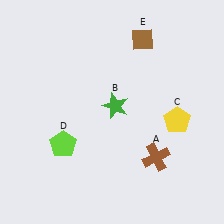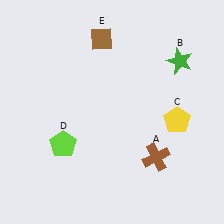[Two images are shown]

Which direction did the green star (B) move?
The green star (B) moved right.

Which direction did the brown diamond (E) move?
The brown diamond (E) moved left.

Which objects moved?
The objects that moved are: the green star (B), the brown diamond (E).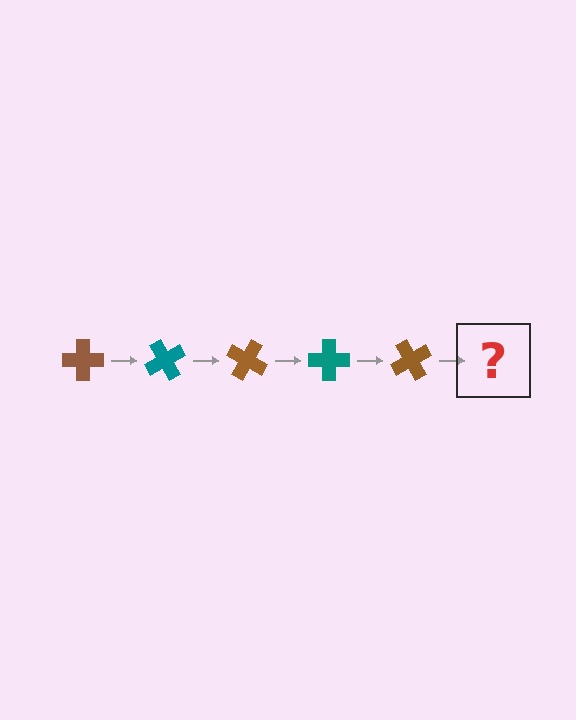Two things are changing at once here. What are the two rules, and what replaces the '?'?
The two rules are that it rotates 60 degrees each step and the color cycles through brown and teal. The '?' should be a teal cross, rotated 300 degrees from the start.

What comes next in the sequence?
The next element should be a teal cross, rotated 300 degrees from the start.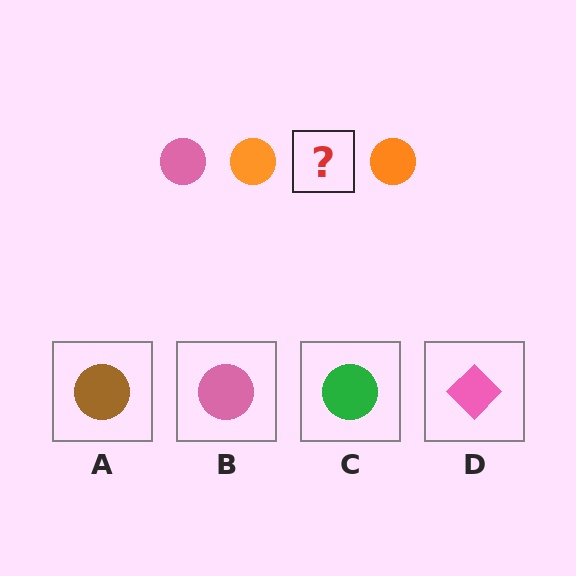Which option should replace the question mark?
Option B.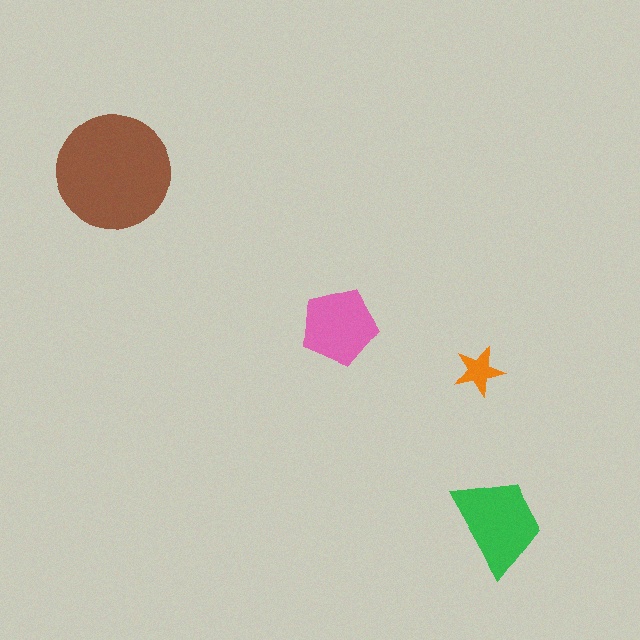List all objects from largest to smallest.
The brown circle, the green trapezoid, the pink pentagon, the orange star.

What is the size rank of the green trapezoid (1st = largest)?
2nd.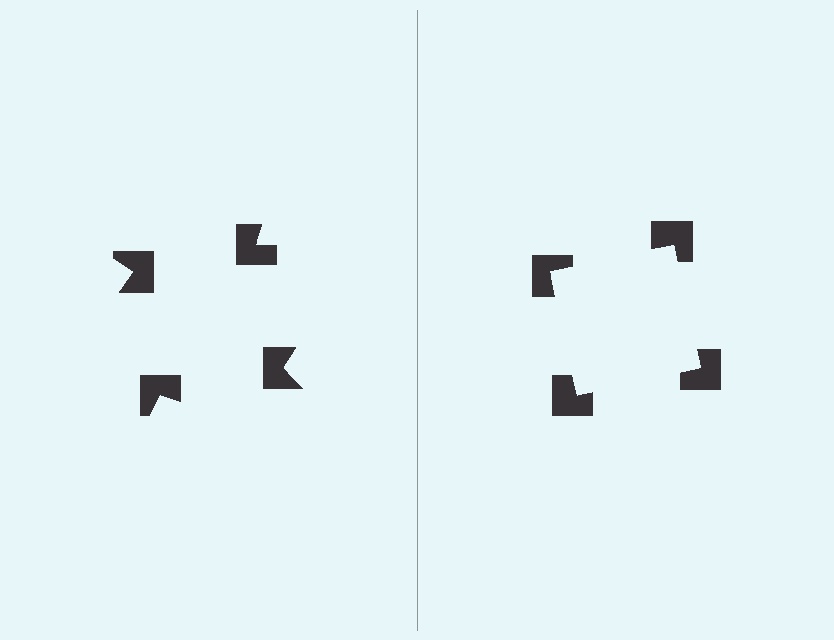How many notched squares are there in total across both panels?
8 — 4 on each side.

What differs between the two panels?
The notched squares are positioned identically on both sides; only the wedge orientations differ. On the right they align to a square; on the left they are misaligned.